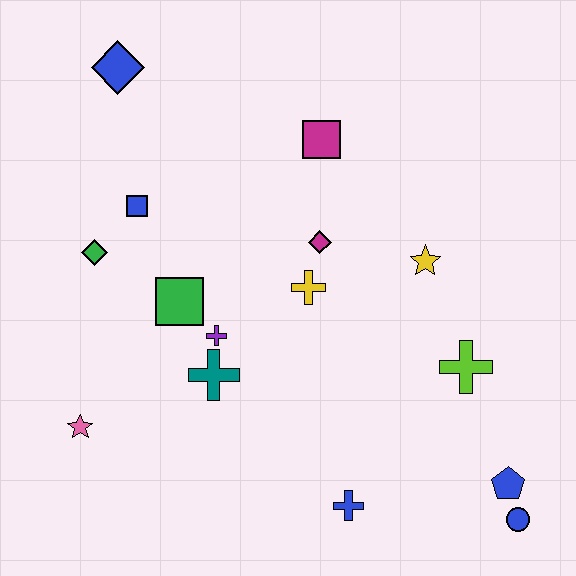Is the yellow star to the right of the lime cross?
No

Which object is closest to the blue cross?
The blue pentagon is closest to the blue cross.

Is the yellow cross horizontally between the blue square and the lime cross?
Yes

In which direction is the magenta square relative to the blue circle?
The magenta square is above the blue circle.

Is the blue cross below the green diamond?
Yes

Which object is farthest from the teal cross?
The blue circle is farthest from the teal cross.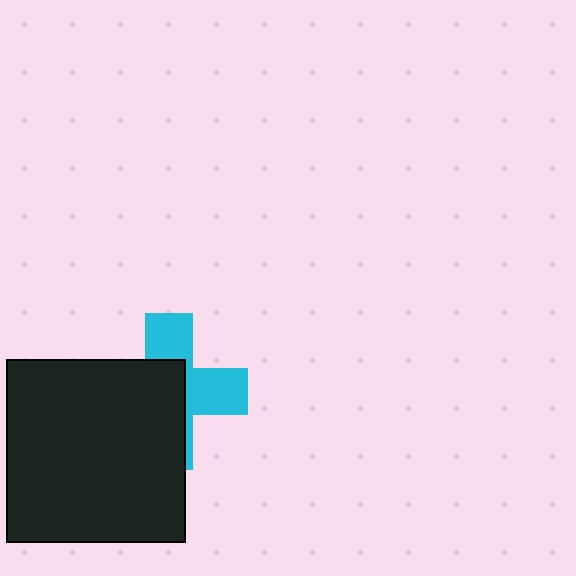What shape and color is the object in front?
The object in front is a black rectangle.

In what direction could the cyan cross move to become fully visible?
The cyan cross could move toward the upper-right. That would shift it out from behind the black rectangle entirely.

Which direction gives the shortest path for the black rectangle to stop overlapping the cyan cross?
Moving toward the lower-left gives the shortest separation.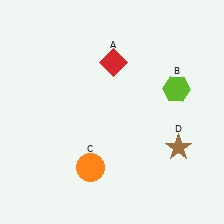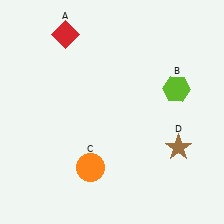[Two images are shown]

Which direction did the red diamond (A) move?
The red diamond (A) moved left.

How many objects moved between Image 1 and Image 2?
1 object moved between the two images.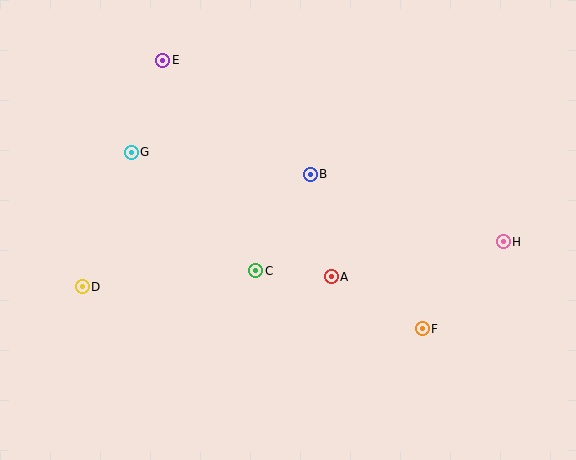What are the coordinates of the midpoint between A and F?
The midpoint between A and F is at (377, 303).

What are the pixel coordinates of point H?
Point H is at (503, 242).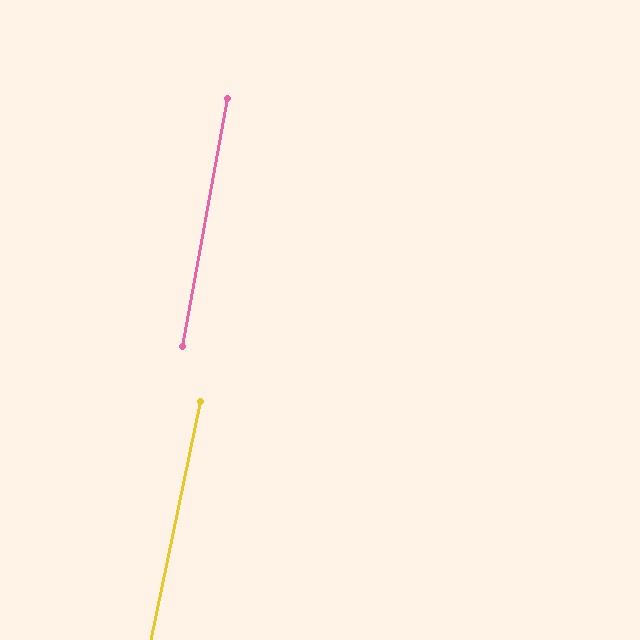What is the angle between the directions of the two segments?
Approximately 1 degree.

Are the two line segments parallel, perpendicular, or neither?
Parallel — their directions differ by only 1.5°.